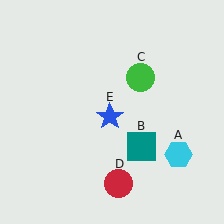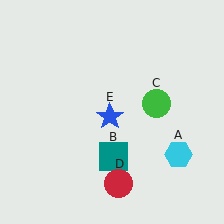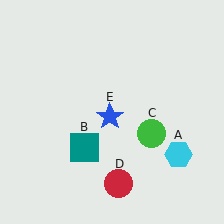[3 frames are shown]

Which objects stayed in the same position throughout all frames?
Cyan hexagon (object A) and red circle (object D) and blue star (object E) remained stationary.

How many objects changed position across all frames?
2 objects changed position: teal square (object B), green circle (object C).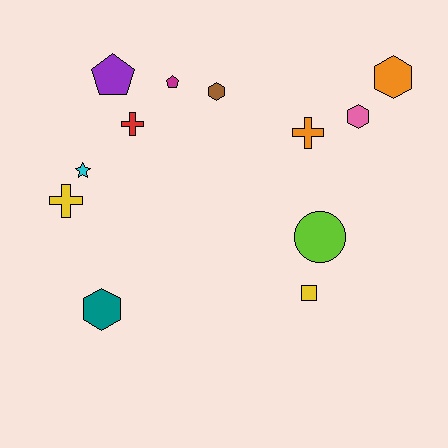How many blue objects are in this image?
There are no blue objects.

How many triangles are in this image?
There are no triangles.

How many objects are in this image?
There are 12 objects.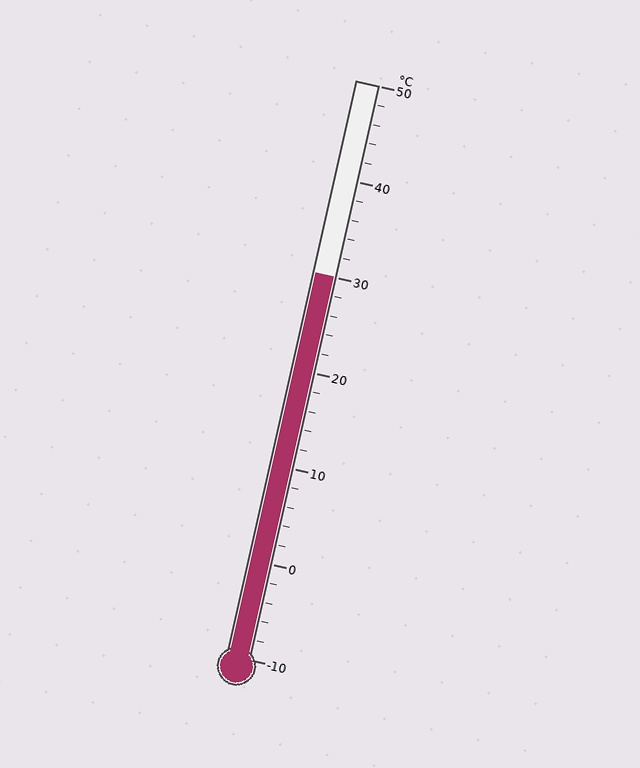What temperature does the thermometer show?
The thermometer shows approximately 30°C.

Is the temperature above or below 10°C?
The temperature is above 10°C.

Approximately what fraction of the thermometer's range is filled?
The thermometer is filled to approximately 65% of its range.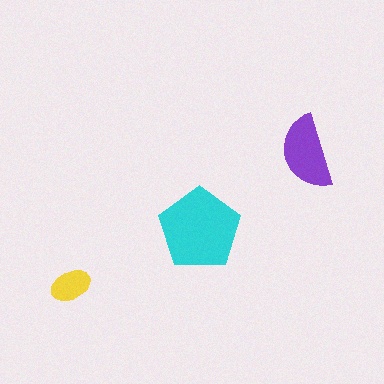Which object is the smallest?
The yellow ellipse.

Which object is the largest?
The cyan pentagon.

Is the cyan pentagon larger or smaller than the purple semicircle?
Larger.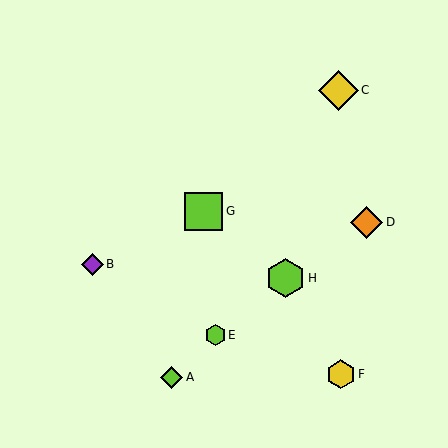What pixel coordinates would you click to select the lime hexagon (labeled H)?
Click at (285, 278) to select the lime hexagon H.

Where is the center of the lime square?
The center of the lime square is at (204, 211).